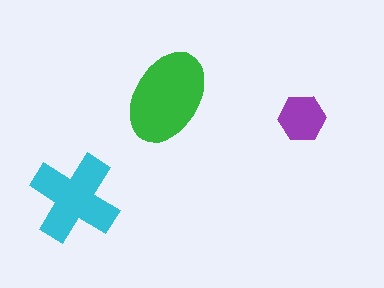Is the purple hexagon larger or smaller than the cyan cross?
Smaller.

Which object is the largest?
The green ellipse.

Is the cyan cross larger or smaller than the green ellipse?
Smaller.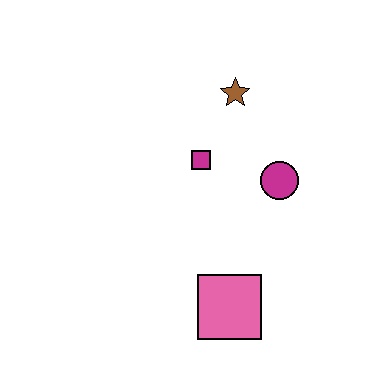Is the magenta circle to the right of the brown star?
Yes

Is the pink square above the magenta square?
No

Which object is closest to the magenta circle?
The magenta square is closest to the magenta circle.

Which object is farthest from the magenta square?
The pink square is farthest from the magenta square.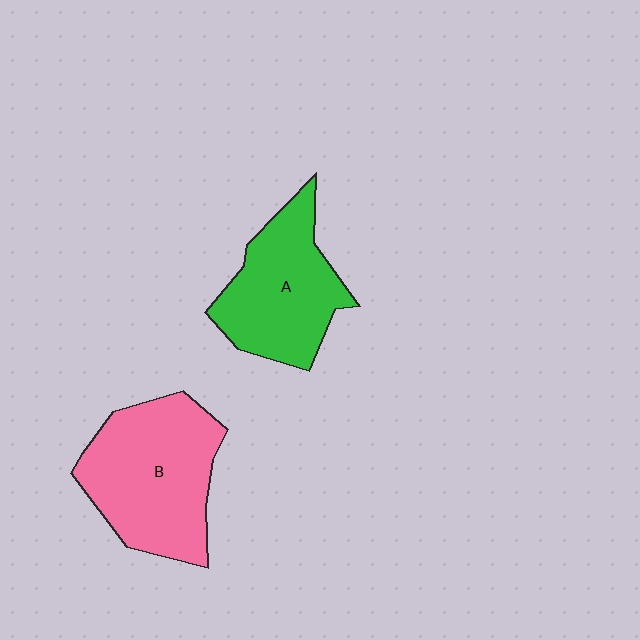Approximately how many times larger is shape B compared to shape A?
Approximately 1.2 times.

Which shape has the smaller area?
Shape A (green).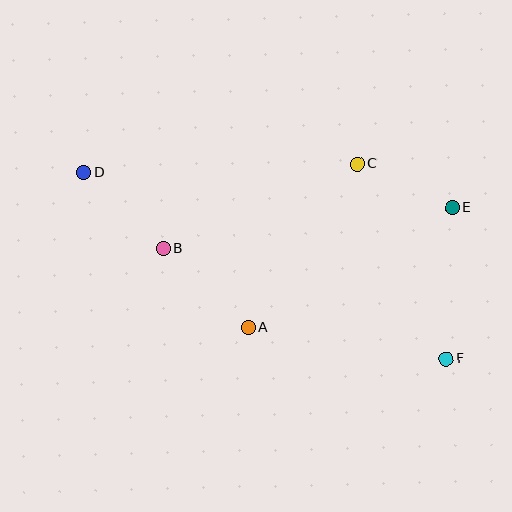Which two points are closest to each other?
Points C and E are closest to each other.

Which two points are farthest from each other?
Points D and F are farthest from each other.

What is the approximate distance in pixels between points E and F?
The distance between E and F is approximately 151 pixels.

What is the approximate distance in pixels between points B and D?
The distance between B and D is approximately 110 pixels.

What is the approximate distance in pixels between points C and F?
The distance between C and F is approximately 215 pixels.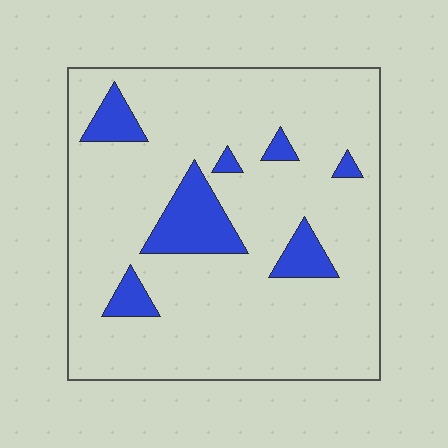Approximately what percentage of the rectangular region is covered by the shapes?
Approximately 15%.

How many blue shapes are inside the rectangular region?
7.